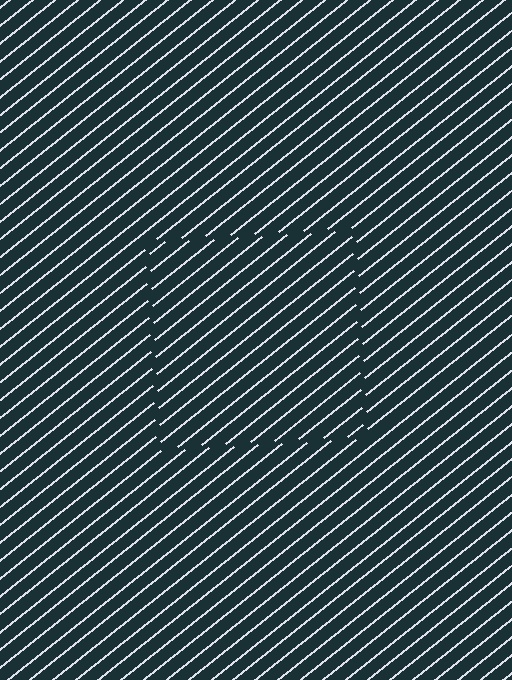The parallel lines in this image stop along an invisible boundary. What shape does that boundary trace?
An illusory square. The interior of the shape contains the same grating, shifted by half a period — the contour is defined by the phase discontinuity where line-ends from the inner and outer gratings abut.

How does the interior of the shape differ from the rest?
The interior of the shape contains the same grating, shifted by half a period — the contour is defined by the phase discontinuity where line-ends from the inner and outer gratings abut.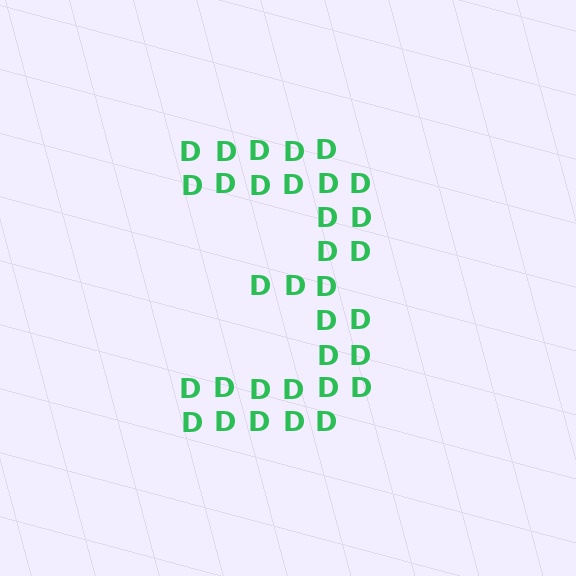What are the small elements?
The small elements are letter D's.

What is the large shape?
The large shape is the digit 3.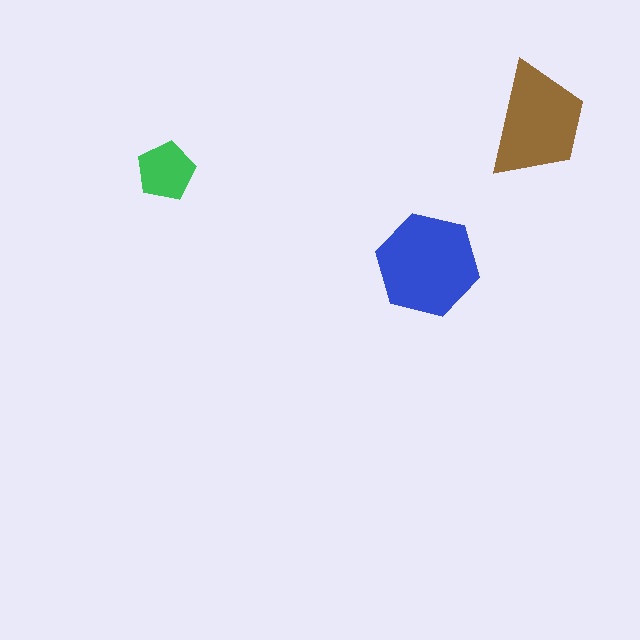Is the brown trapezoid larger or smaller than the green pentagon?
Larger.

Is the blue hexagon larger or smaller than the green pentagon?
Larger.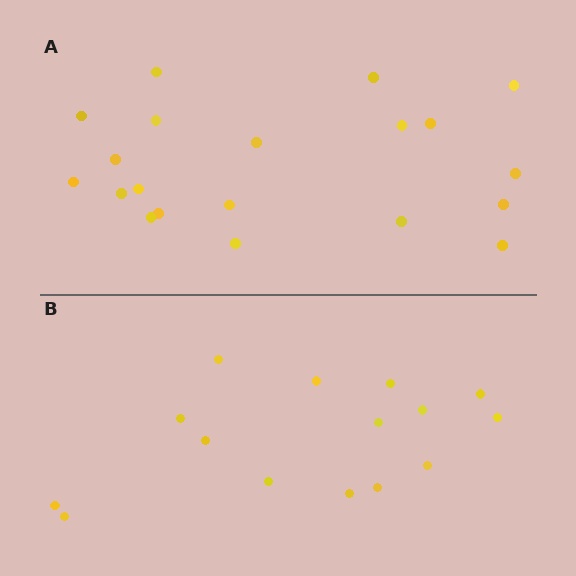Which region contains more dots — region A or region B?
Region A (the top region) has more dots.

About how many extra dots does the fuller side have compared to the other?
Region A has about 5 more dots than region B.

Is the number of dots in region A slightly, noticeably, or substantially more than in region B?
Region A has noticeably more, but not dramatically so. The ratio is roughly 1.3 to 1.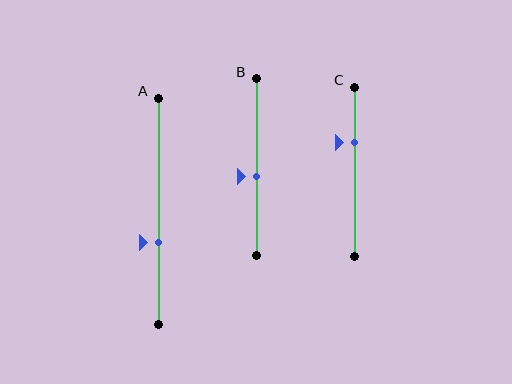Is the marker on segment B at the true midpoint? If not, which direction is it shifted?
No, the marker on segment B is shifted downward by about 5% of the segment length.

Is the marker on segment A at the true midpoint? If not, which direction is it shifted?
No, the marker on segment A is shifted downward by about 14% of the segment length.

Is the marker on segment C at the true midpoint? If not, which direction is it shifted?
No, the marker on segment C is shifted upward by about 17% of the segment length.